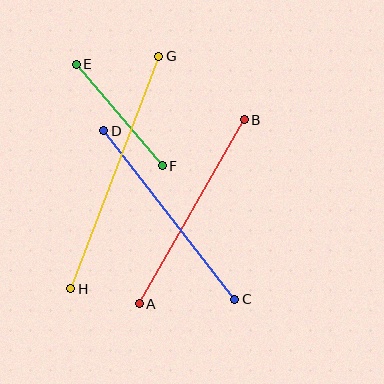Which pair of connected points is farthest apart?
Points G and H are farthest apart.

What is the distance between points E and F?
The distance is approximately 133 pixels.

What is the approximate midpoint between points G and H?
The midpoint is at approximately (115, 173) pixels.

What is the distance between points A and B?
The distance is approximately 212 pixels.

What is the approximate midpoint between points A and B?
The midpoint is at approximately (192, 212) pixels.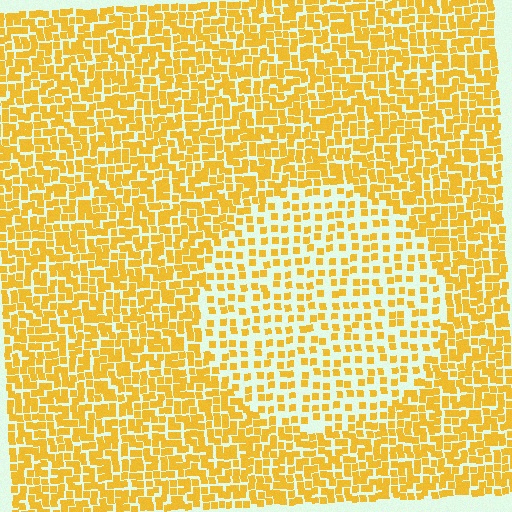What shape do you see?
I see a circle.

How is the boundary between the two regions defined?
The boundary is defined by a change in element density (approximately 2.0x ratio). All elements are the same color, size, and shape.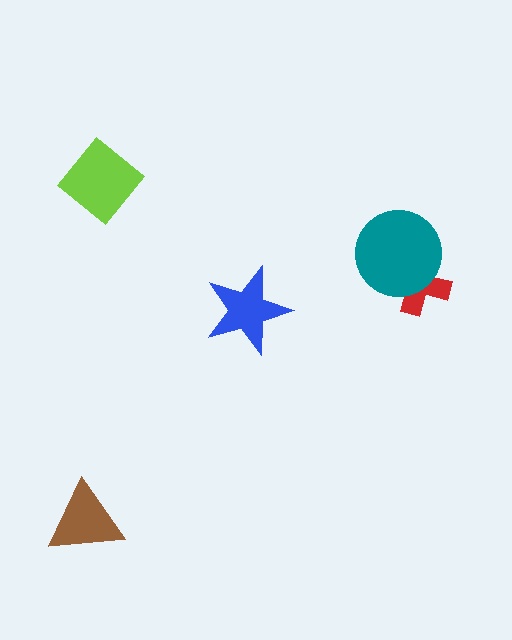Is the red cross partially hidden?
Yes, it is partially covered by another shape.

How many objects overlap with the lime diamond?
0 objects overlap with the lime diamond.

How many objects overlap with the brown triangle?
0 objects overlap with the brown triangle.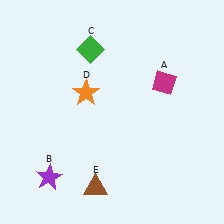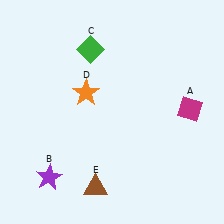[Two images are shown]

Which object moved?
The magenta diamond (A) moved down.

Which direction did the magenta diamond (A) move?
The magenta diamond (A) moved down.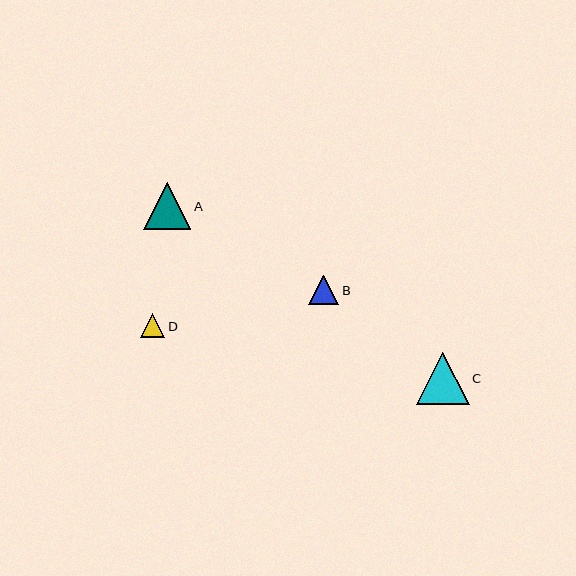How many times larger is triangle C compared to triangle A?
Triangle C is approximately 1.1 times the size of triangle A.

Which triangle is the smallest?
Triangle D is the smallest with a size of approximately 25 pixels.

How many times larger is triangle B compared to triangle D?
Triangle B is approximately 1.2 times the size of triangle D.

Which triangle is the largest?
Triangle C is the largest with a size of approximately 52 pixels.